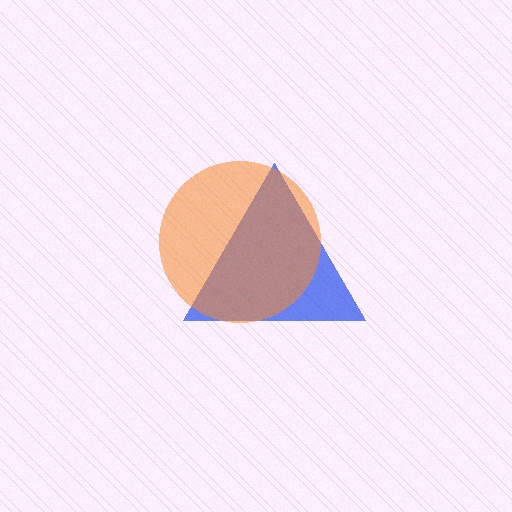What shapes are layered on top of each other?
The layered shapes are: a blue triangle, an orange circle.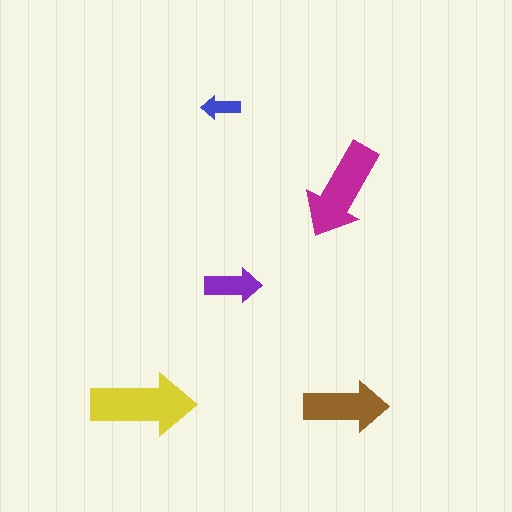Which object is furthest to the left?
The yellow arrow is leftmost.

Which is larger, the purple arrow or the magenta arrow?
The magenta one.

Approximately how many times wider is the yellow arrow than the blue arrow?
About 2.5 times wider.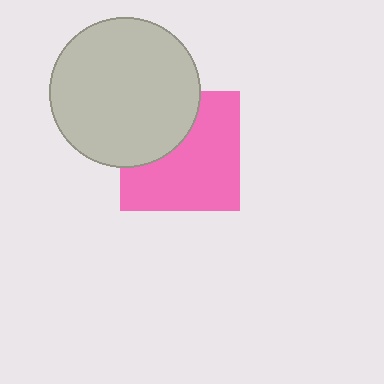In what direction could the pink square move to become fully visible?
The pink square could move toward the lower-right. That would shift it out from behind the light gray circle entirely.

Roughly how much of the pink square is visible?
Most of it is visible (roughly 65%).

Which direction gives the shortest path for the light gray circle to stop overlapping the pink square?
Moving toward the upper-left gives the shortest separation.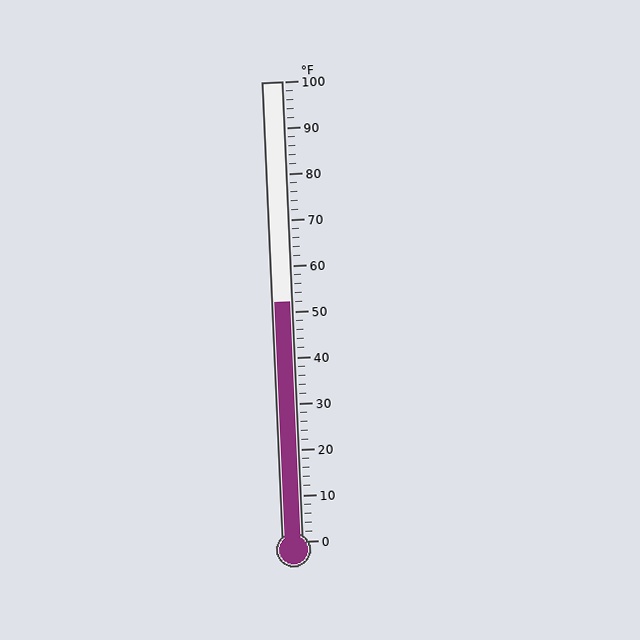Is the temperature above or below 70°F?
The temperature is below 70°F.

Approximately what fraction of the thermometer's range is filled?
The thermometer is filled to approximately 50% of its range.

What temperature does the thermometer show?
The thermometer shows approximately 52°F.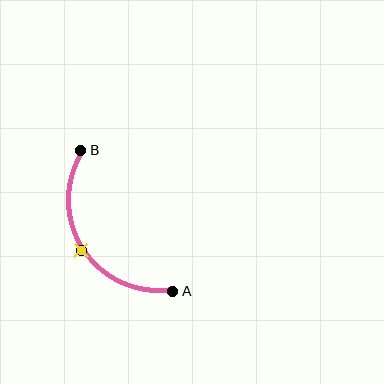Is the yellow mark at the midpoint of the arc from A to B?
Yes. The yellow mark lies on the arc at equal arc-length from both A and B — it is the arc midpoint.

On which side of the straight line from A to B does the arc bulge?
The arc bulges to the left of the straight line connecting A and B.